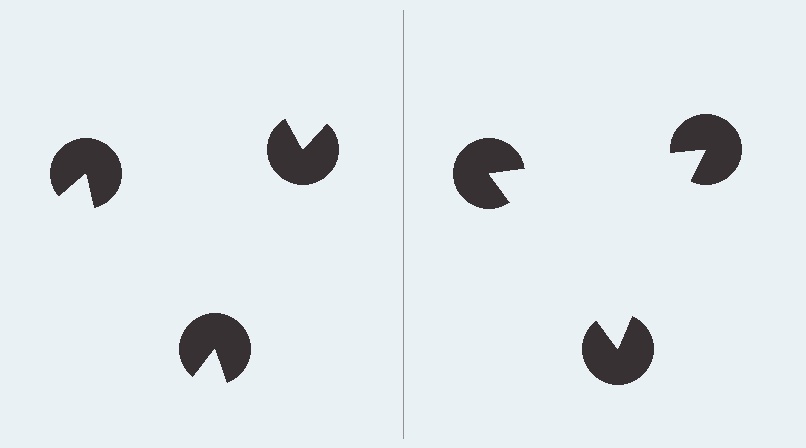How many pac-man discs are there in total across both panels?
6 — 3 on each side.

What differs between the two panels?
The pac-man discs are positioned identically on both sides; only the wedge orientations differ. On the right they align to a triangle; on the left they are misaligned.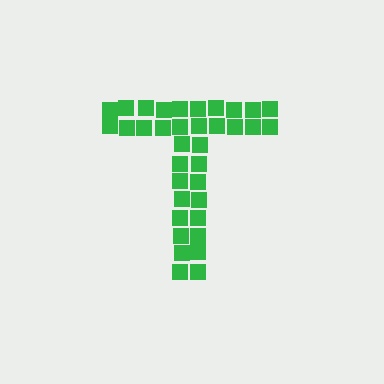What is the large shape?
The large shape is the letter T.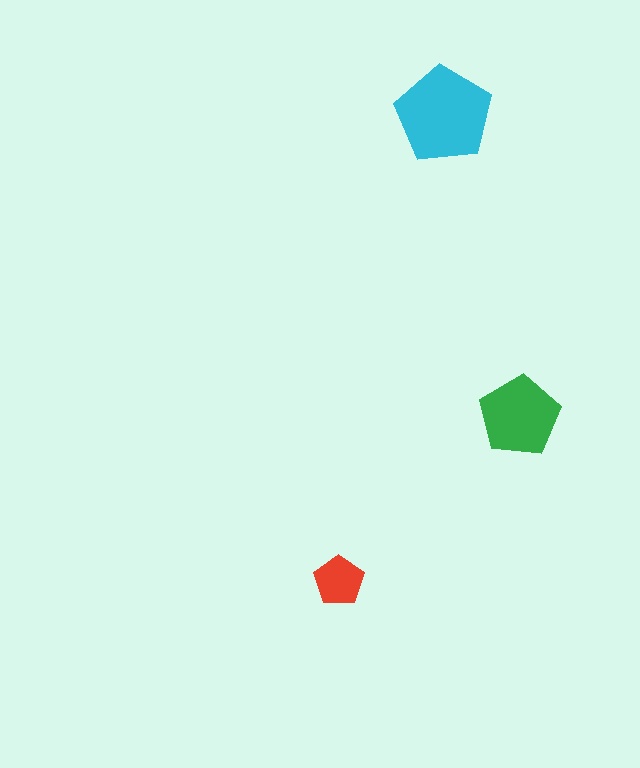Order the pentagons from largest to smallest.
the cyan one, the green one, the red one.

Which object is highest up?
The cyan pentagon is topmost.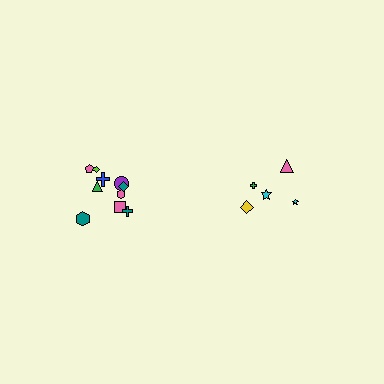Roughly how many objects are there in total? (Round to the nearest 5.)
Roughly 15 objects in total.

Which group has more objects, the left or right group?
The left group.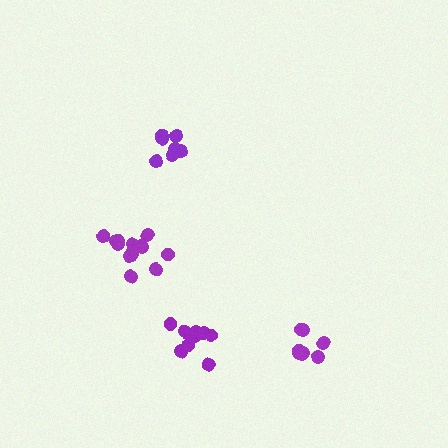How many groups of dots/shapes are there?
There are 4 groups.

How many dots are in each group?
Group 1: 10 dots, Group 2: 13 dots, Group 3: 7 dots, Group 4: 8 dots (38 total).